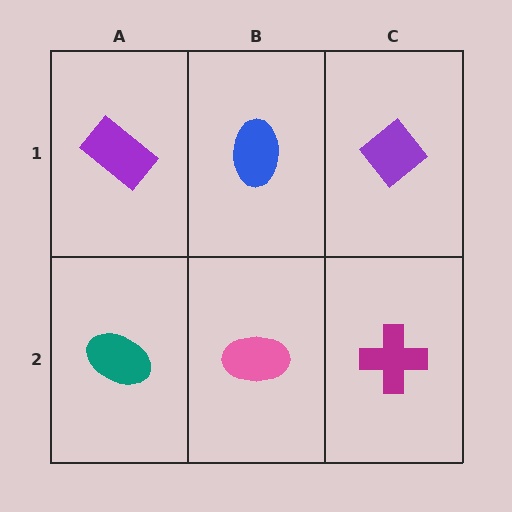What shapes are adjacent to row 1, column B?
A pink ellipse (row 2, column B), a purple rectangle (row 1, column A), a purple diamond (row 1, column C).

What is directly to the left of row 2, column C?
A pink ellipse.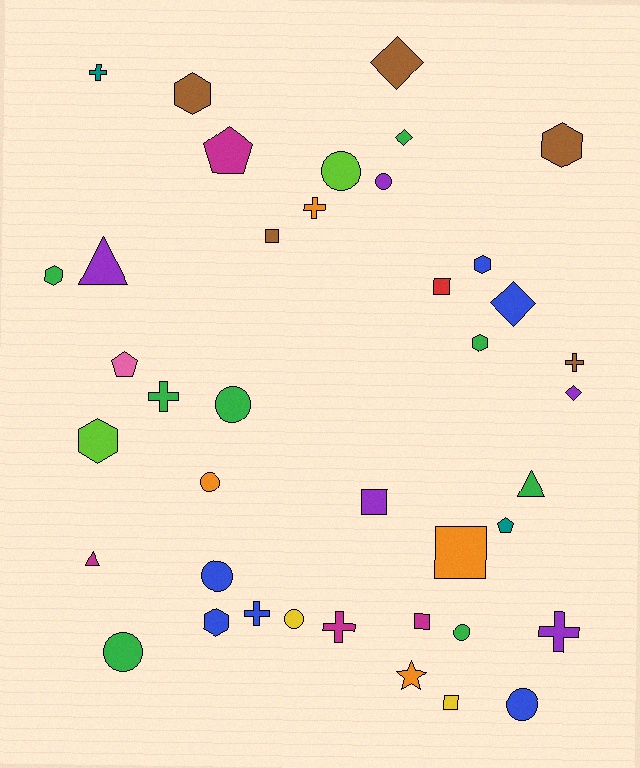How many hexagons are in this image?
There are 7 hexagons.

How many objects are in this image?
There are 40 objects.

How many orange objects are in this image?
There are 4 orange objects.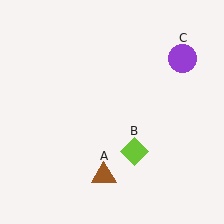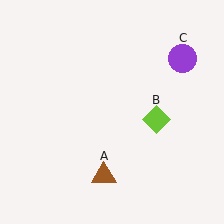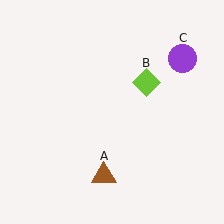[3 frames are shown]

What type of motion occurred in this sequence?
The lime diamond (object B) rotated counterclockwise around the center of the scene.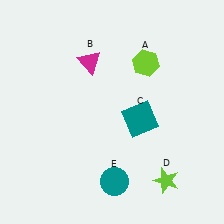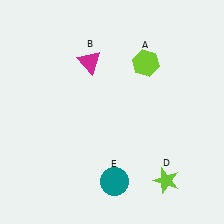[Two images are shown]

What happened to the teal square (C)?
The teal square (C) was removed in Image 2. It was in the bottom-right area of Image 1.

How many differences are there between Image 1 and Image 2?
There is 1 difference between the two images.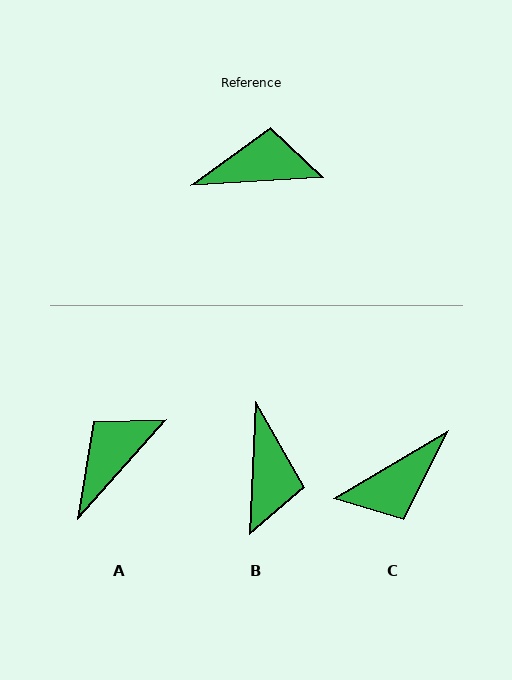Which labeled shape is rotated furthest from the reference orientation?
C, about 153 degrees away.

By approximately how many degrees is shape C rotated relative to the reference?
Approximately 153 degrees clockwise.